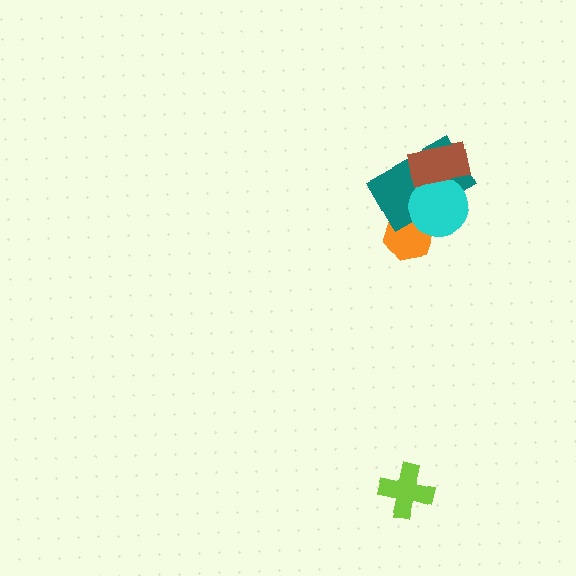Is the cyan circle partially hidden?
Yes, it is partially covered by another shape.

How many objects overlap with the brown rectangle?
2 objects overlap with the brown rectangle.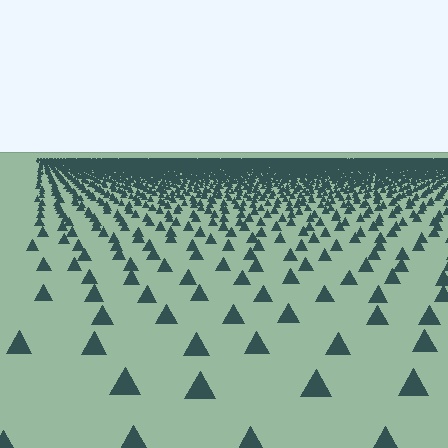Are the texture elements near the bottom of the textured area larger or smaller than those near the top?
Larger. Near the bottom, elements are closer to the viewer and appear at a bigger on-screen size.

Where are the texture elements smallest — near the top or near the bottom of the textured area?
Near the top.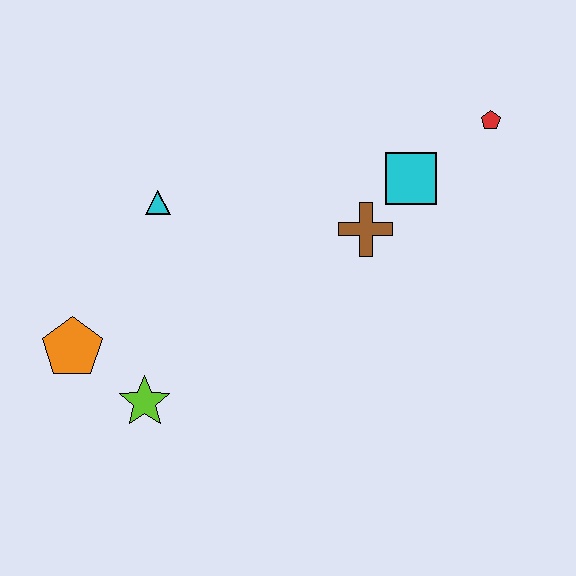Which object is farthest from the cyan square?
The orange pentagon is farthest from the cyan square.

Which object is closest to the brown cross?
The cyan square is closest to the brown cross.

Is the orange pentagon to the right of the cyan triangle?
No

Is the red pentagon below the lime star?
No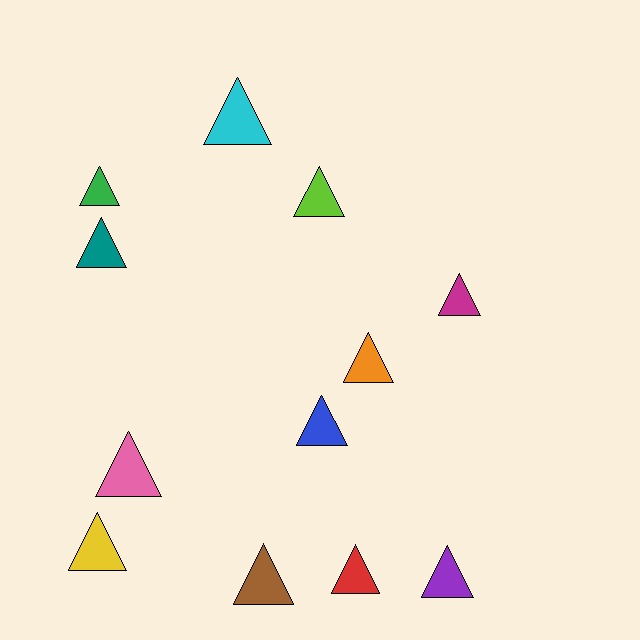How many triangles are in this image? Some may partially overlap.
There are 12 triangles.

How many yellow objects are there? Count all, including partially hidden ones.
There is 1 yellow object.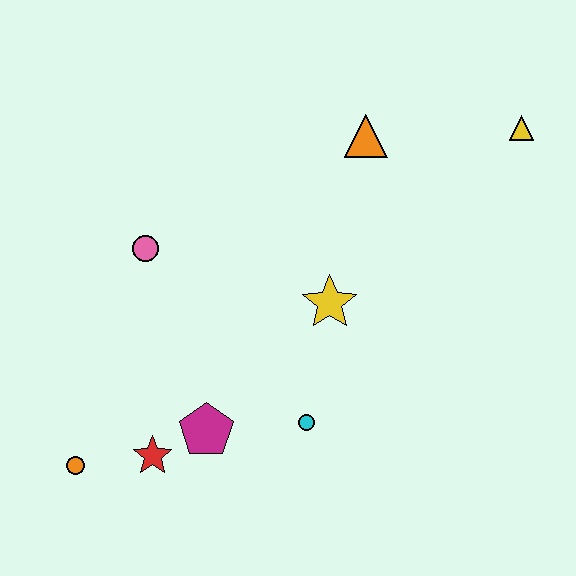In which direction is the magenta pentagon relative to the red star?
The magenta pentagon is to the right of the red star.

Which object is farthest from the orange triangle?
The orange circle is farthest from the orange triangle.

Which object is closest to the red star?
The magenta pentagon is closest to the red star.